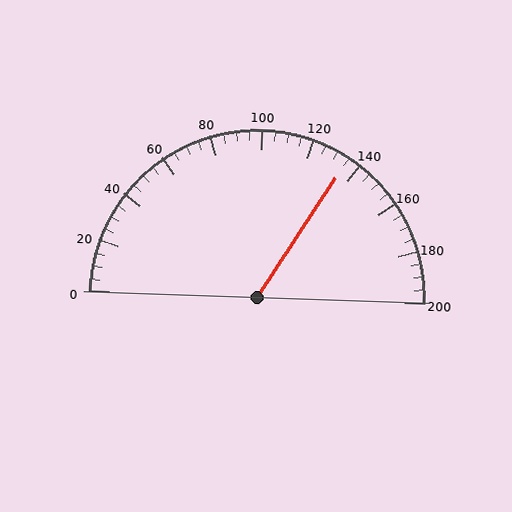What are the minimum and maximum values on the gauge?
The gauge ranges from 0 to 200.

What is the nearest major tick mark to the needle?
The nearest major tick mark is 140.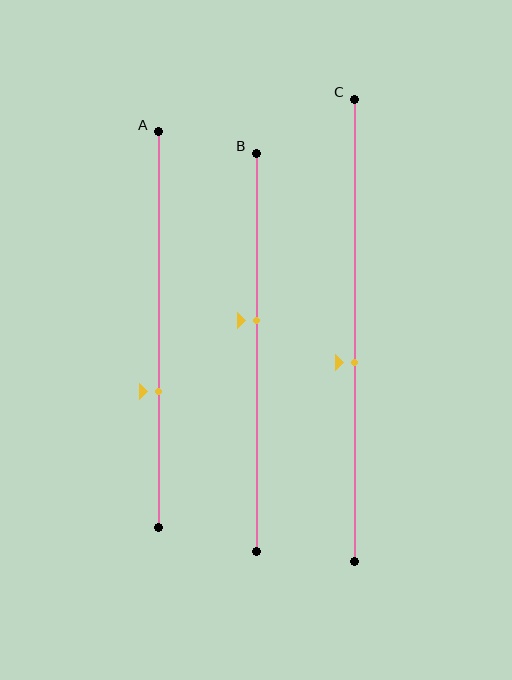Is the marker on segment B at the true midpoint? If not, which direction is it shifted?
No, the marker on segment B is shifted upward by about 8% of the segment length.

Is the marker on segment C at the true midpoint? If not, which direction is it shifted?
No, the marker on segment C is shifted downward by about 7% of the segment length.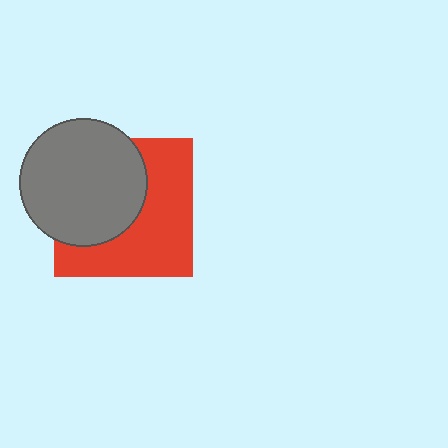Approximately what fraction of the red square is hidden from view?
Roughly 46% of the red square is hidden behind the gray circle.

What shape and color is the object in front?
The object in front is a gray circle.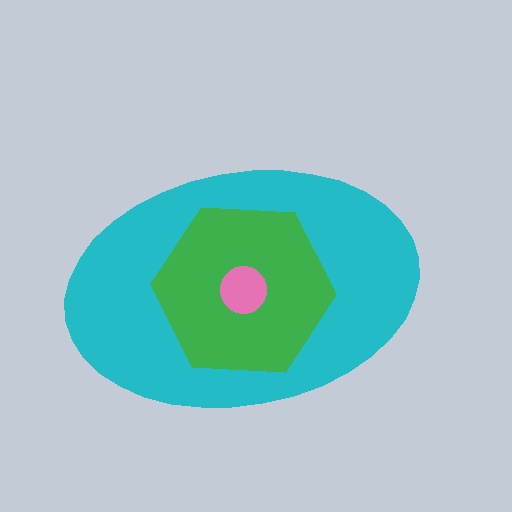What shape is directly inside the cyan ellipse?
The green hexagon.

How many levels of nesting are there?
3.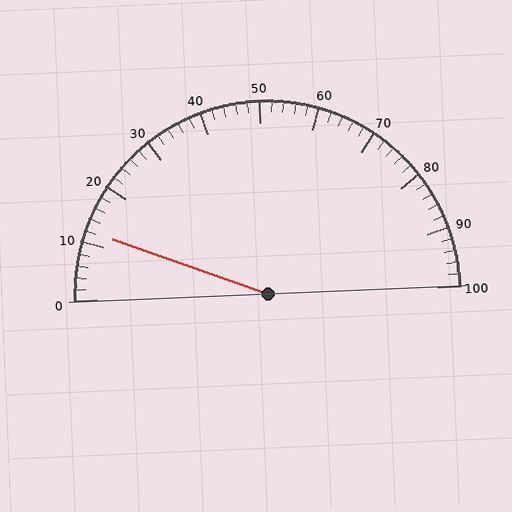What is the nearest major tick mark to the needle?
The nearest major tick mark is 10.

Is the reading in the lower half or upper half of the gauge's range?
The reading is in the lower half of the range (0 to 100).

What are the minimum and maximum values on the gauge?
The gauge ranges from 0 to 100.